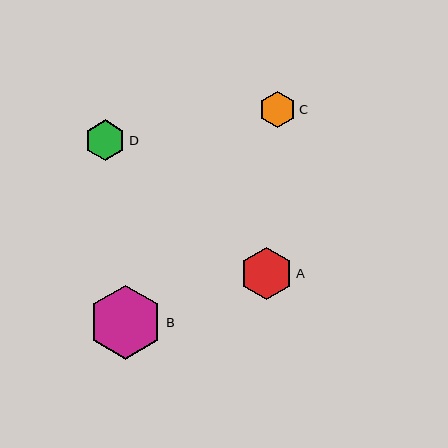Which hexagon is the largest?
Hexagon B is the largest with a size of approximately 74 pixels.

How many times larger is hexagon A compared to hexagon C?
Hexagon A is approximately 1.4 times the size of hexagon C.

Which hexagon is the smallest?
Hexagon C is the smallest with a size of approximately 37 pixels.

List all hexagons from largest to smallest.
From largest to smallest: B, A, D, C.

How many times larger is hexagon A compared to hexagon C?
Hexagon A is approximately 1.4 times the size of hexagon C.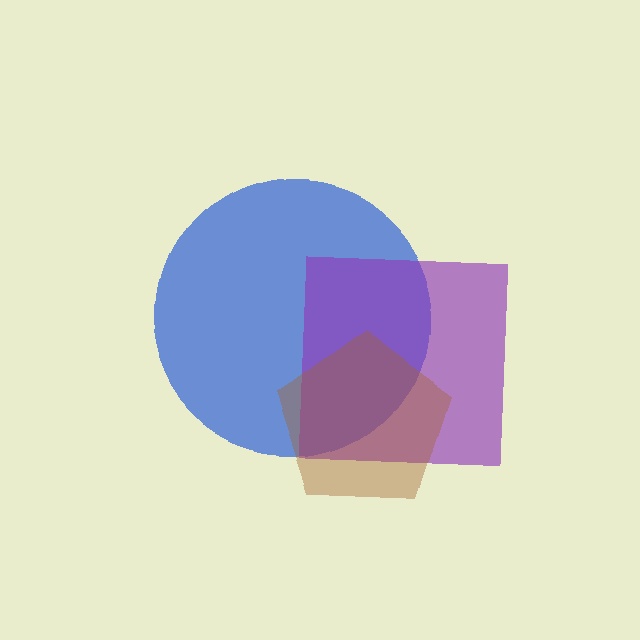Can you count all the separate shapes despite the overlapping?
Yes, there are 3 separate shapes.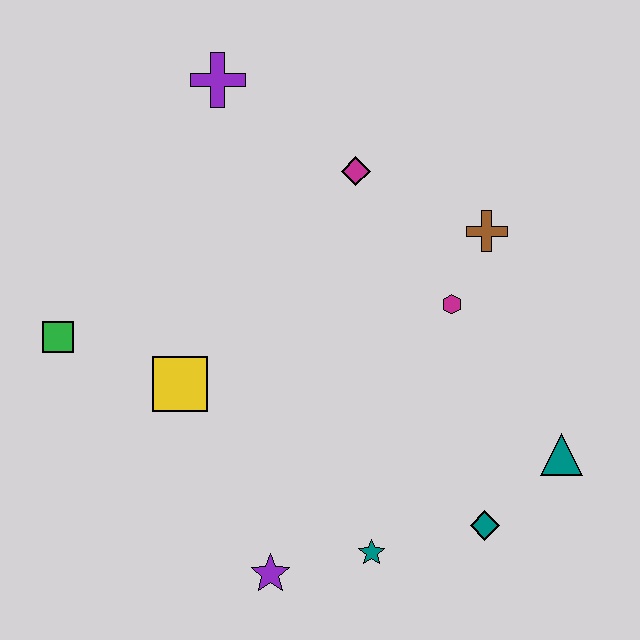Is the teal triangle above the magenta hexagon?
No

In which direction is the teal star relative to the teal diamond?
The teal star is to the left of the teal diamond.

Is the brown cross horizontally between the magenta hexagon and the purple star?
No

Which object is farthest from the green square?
The teal triangle is farthest from the green square.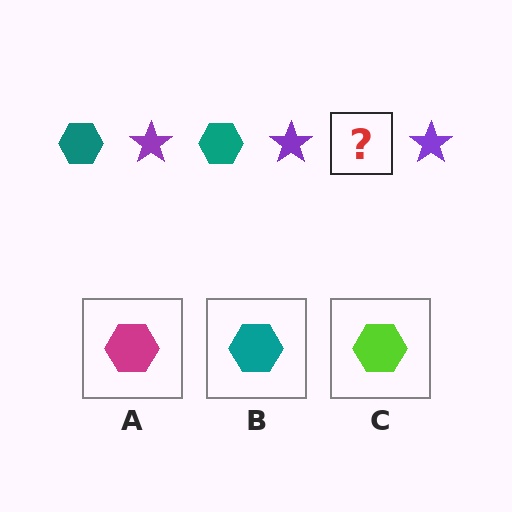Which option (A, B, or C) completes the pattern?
B.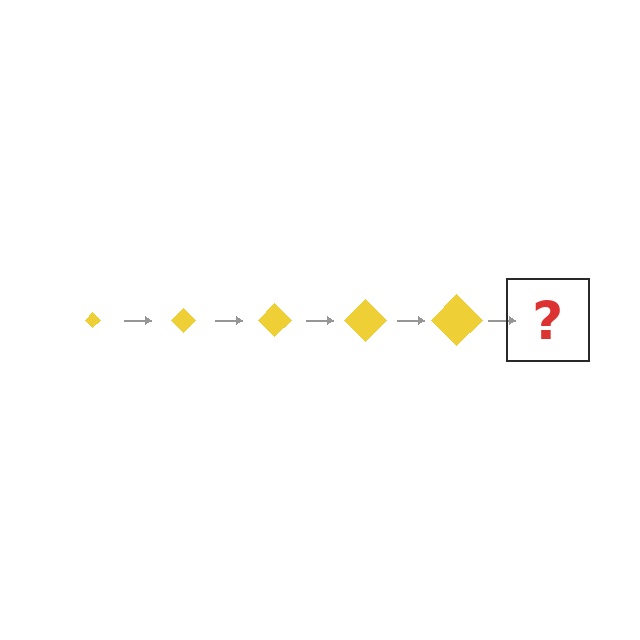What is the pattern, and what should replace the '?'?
The pattern is that the diamond gets progressively larger each step. The '?' should be a yellow diamond, larger than the previous one.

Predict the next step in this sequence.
The next step is a yellow diamond, larger than the previous one.